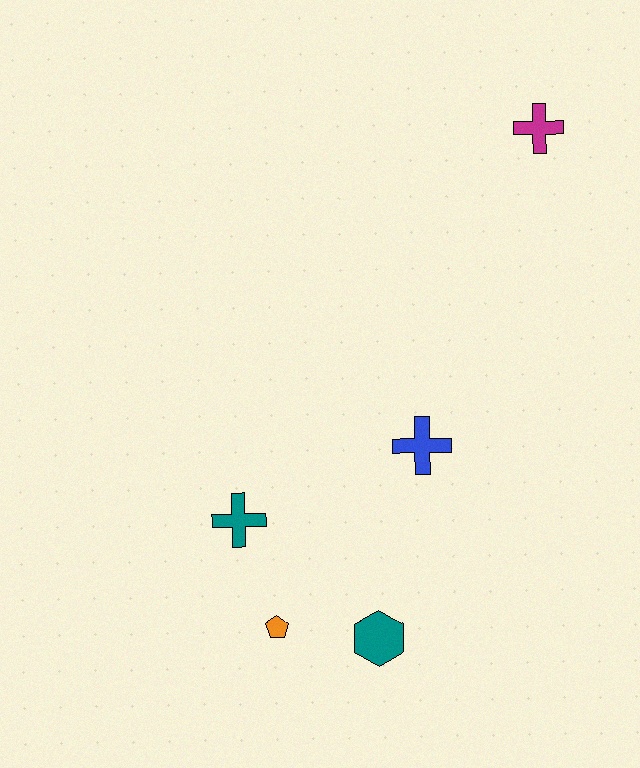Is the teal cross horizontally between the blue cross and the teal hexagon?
No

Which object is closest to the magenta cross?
The blue cross is closest to the magenta cross.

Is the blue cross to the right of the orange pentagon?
Yes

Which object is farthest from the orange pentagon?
The magenta cross is farthest from the orange pentagon.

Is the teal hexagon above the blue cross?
No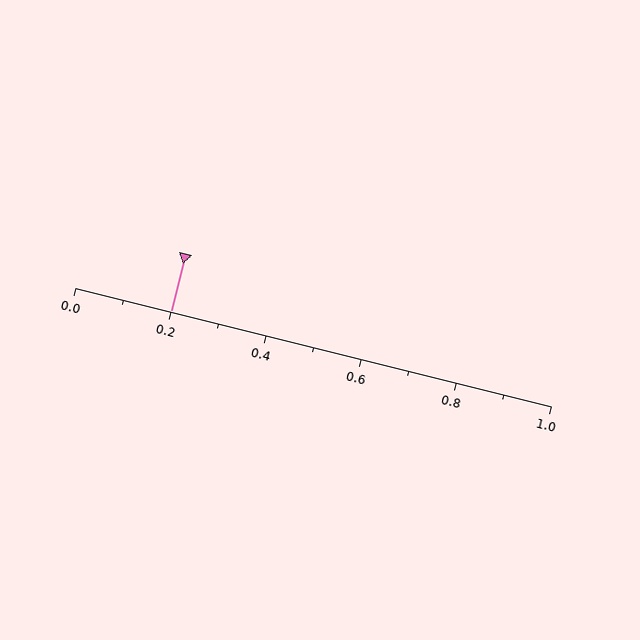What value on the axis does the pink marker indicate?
The marker indicates approximately 0.2.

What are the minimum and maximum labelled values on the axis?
The axis runs from 0.0 to 1.0.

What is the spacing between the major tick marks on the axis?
The major ticks are spaced 0.2 apart.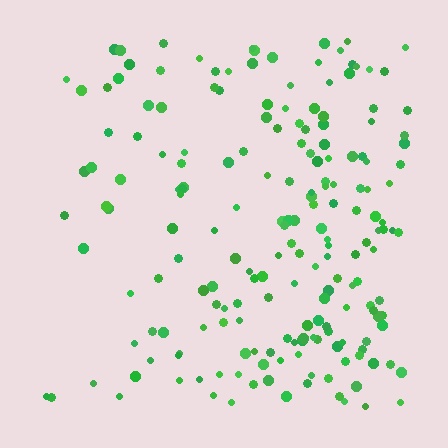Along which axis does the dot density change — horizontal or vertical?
Horizontal.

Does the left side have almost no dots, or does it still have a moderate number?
Still a moderate number, just noticeably fewer than the right.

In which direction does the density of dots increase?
From left to right, with the right side densest.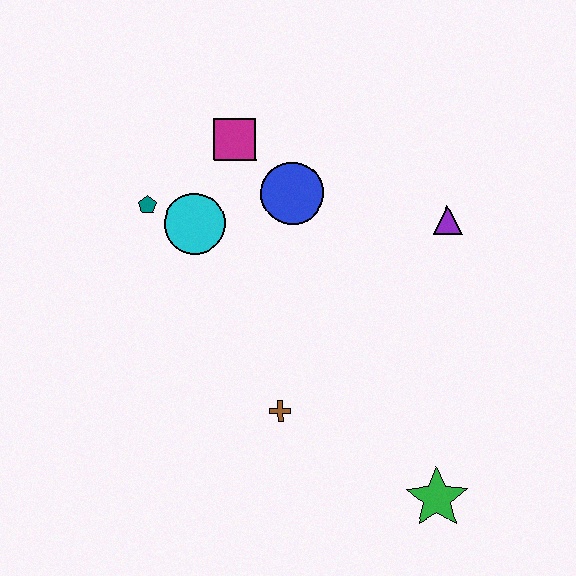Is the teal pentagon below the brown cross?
No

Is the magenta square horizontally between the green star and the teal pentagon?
Yes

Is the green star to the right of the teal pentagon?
Yes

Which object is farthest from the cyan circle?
The green star is farthest from the cyan circle.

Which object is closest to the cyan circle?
The teal pentagon is closest to the cyan circle.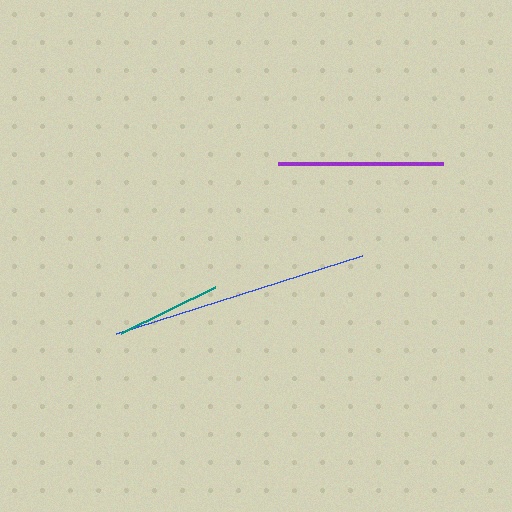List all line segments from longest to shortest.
From longest to shortest: blue, purple, teal.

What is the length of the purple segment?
The purple segment is approximately 165 pixels long.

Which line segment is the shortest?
The teal line is the shortest at approximately 104 pixels.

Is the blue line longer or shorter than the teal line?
The blue line is longer than the teal line.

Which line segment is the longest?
The blue line is the longest at approximately 258 pixels.